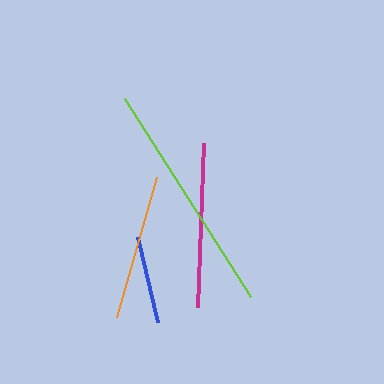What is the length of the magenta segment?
The magenta segment is approximately 164 pixels long.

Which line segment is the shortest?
The blue line is the shortest at approximately 88 pixels.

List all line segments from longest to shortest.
From longest to shortest: lime, magenta, orange, blue.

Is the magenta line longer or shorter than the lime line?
The lime line is longer than the magenta line.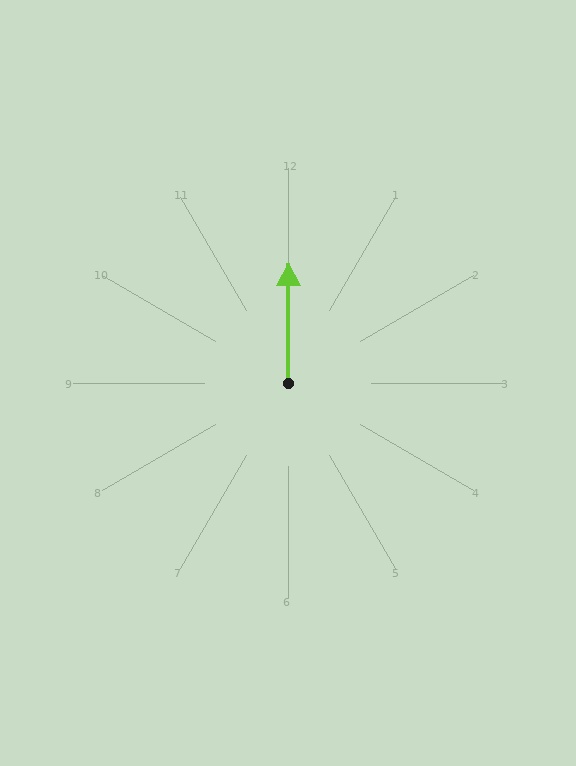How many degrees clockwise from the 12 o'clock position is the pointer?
Approximately 0 degrees.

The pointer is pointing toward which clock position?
Roughly 12 o'clock.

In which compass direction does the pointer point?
North.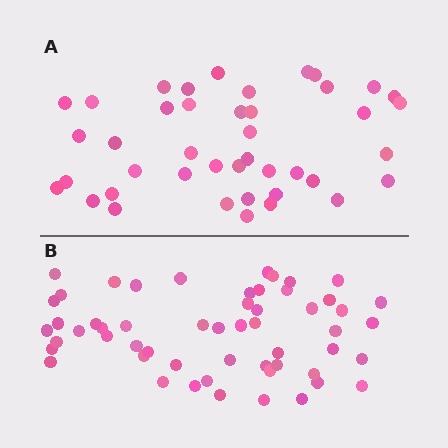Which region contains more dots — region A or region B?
Region B (the bottom region) has more dots.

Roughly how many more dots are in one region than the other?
Region B has approximately 15 more dots than region A.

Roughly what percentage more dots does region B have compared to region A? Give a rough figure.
About 30% more.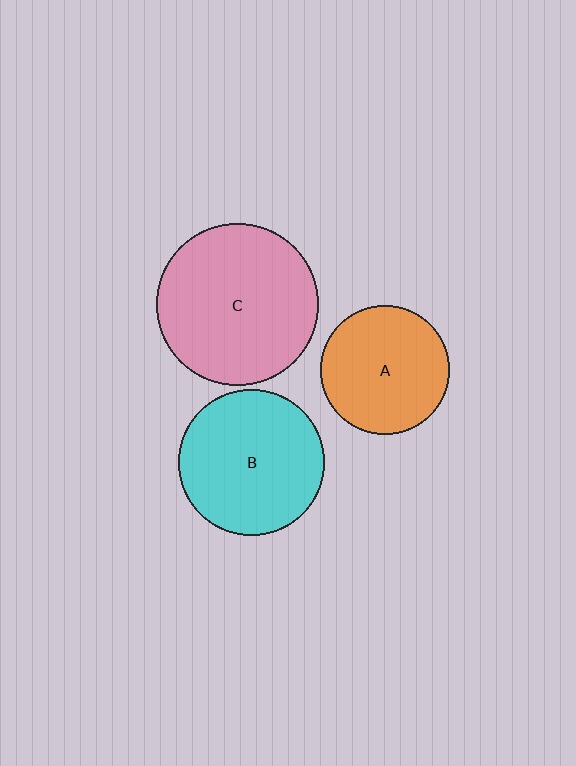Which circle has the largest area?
Circle C (pink).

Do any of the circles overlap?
No, none of the circles overlap.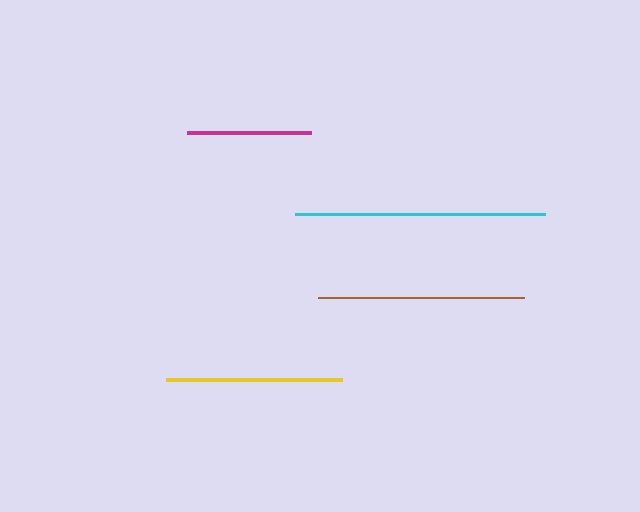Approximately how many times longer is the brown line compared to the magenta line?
The brown line is approximately 1.7 times the length of the magenta line.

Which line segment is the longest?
The cyan line is the longest at approximately 249 pixels.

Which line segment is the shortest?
The magenta line is the shortest at approximately 124 pixels.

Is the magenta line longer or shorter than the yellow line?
The yellow line is longer than the magenta line.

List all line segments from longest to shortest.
From longest to shortest: cyan, brown, yellow, magenta.